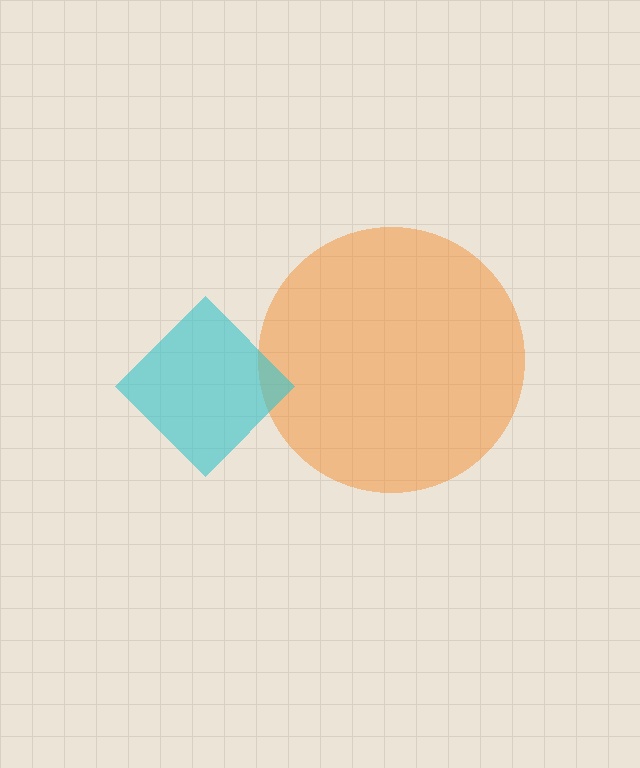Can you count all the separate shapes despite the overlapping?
Yes, there are 2 separate shapes.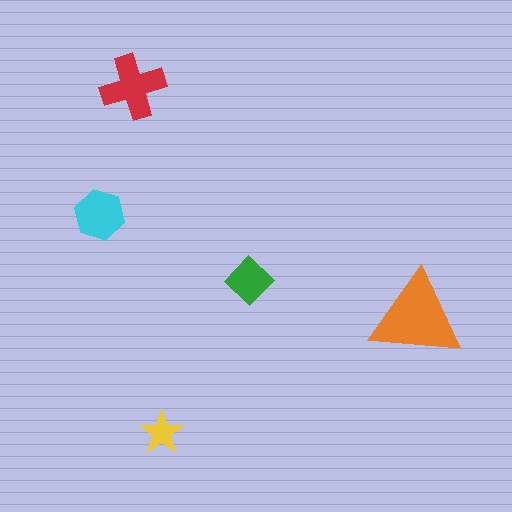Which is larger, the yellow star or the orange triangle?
The orange triangle.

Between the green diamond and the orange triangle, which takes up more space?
The orange triangle.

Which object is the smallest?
The yellow star.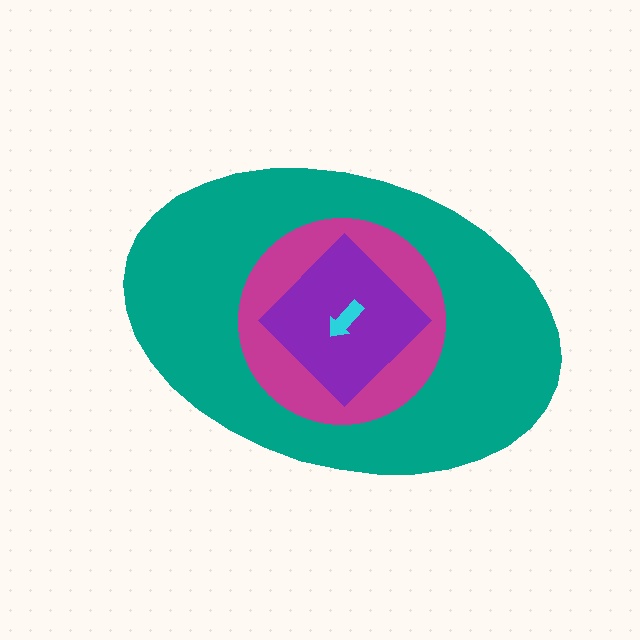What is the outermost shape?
The teal ellipse.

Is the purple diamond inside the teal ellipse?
Yes.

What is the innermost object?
The cyan arrow.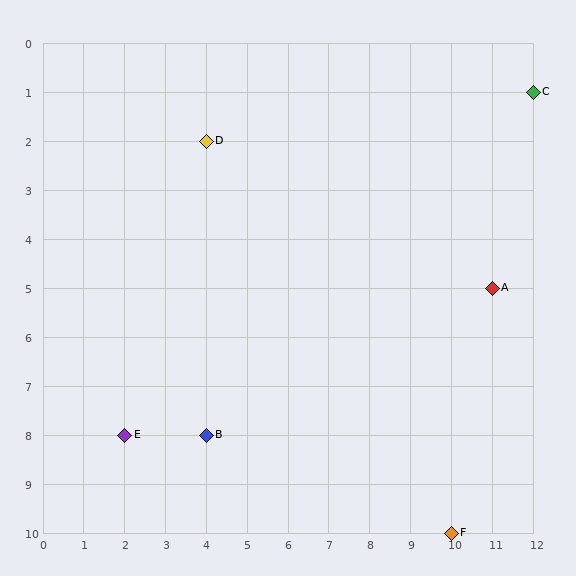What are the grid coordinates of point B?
Point B is at grid coordinates (4, 8).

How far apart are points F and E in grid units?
Points F and E are 8 columns and 2 rows apart (about 8.2 grid units diagonally).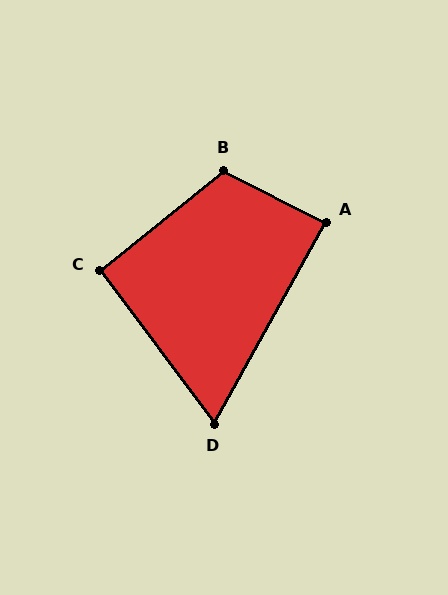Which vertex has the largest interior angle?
B, at approximately 114 degrees.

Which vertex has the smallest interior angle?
D, at approximately 66 degrees.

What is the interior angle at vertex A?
Approximately 88 degrees (approximately right).